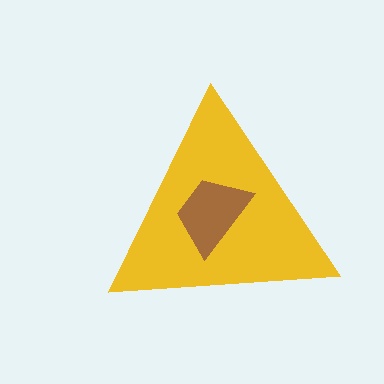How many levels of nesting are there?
2.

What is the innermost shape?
The brown trapezoid.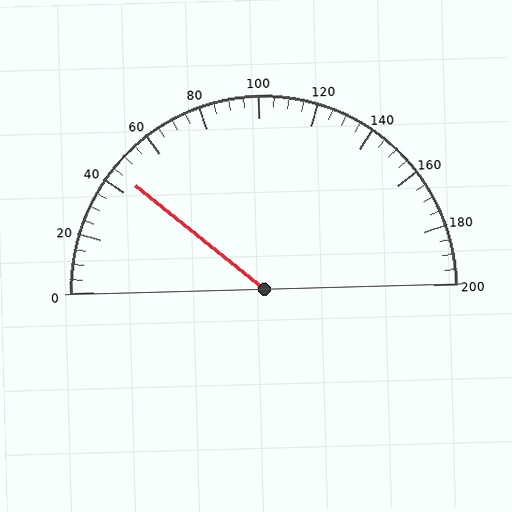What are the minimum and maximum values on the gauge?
The gauge ranges from 0 to 200.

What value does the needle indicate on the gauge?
The needle indicates approximately 45.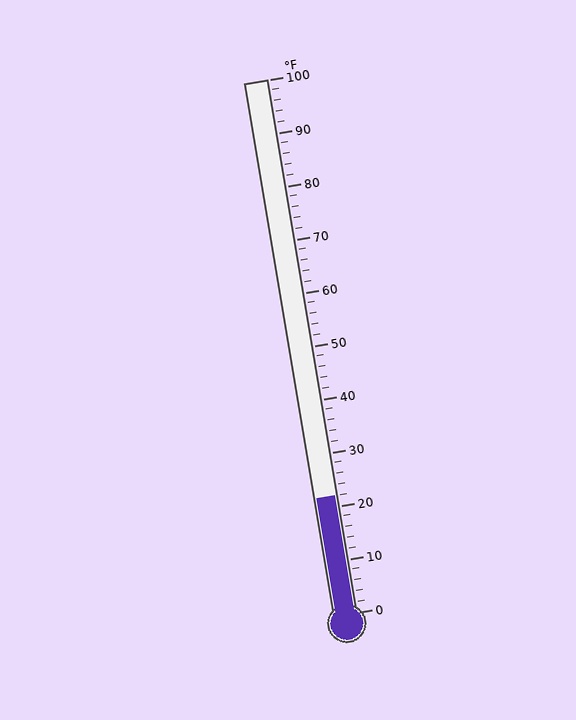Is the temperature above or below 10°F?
The temperature is above 10°F.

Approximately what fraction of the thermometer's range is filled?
The thermometer is filled to approximately 20% of its range.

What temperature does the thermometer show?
The thermometer shows approximately 22°F.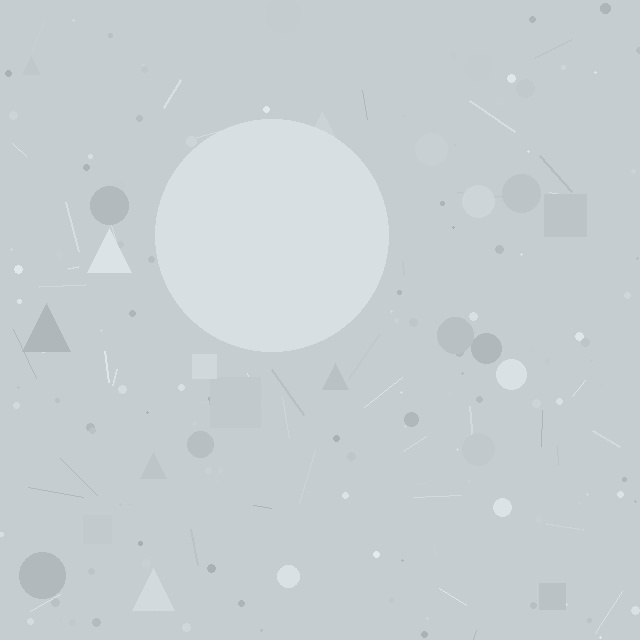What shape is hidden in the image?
A circle is hidden in the image.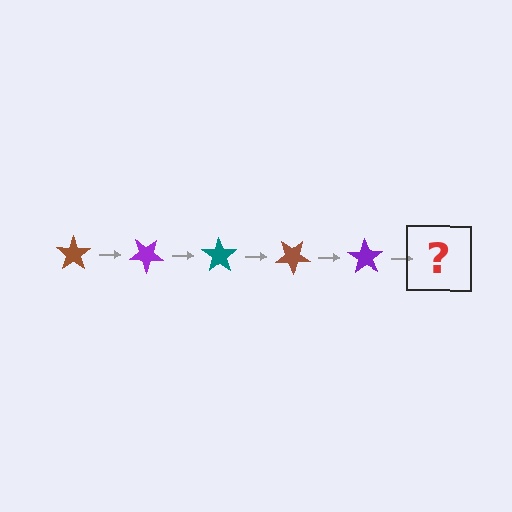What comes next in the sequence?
The next element should be a teal star, rotated 175 degrees from the start.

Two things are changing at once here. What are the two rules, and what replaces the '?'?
The two rules are that it rotates 35 degrees each step and the color cycles through brown, purple, and teal. The '?' should be a teal star, rotated 175 degrees from the start.